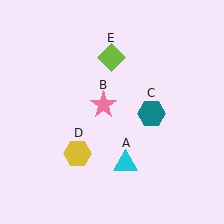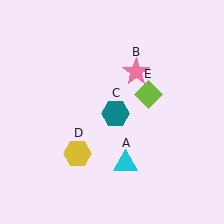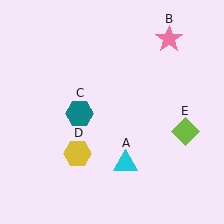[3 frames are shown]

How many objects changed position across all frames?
3 objects changed position: pink star (object B), teal hexagon (object C), lime diamond (object E).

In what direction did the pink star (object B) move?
The pink star (object B) moved up and to the right.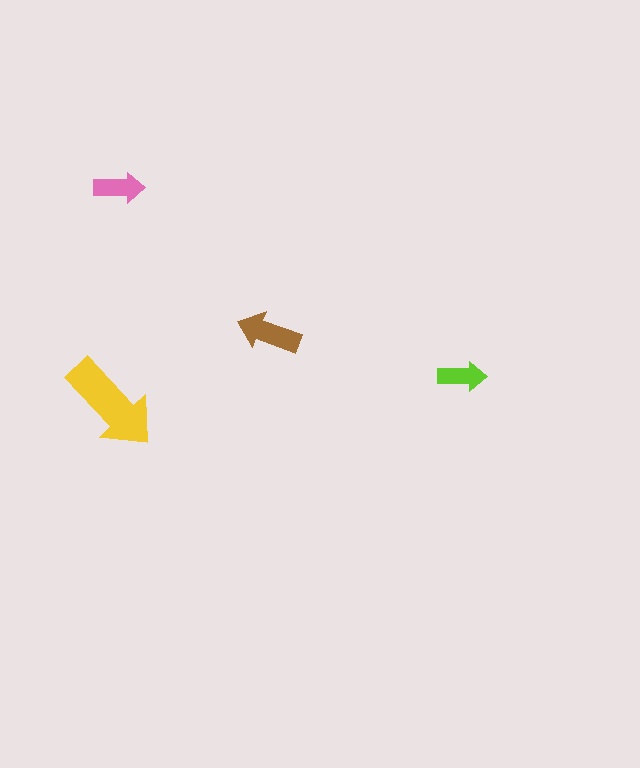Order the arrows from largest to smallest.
the yellow one, the brown one, the pink one, the lime one.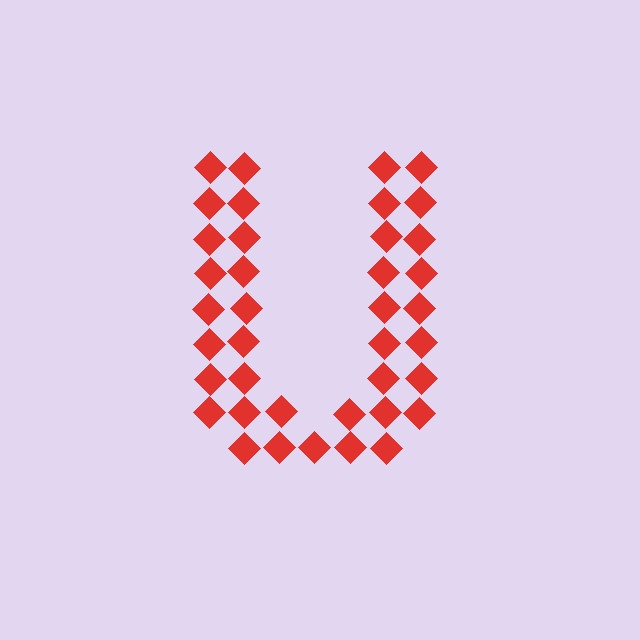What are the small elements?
The small elements are diamonds.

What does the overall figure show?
The overall figure shows the letter U.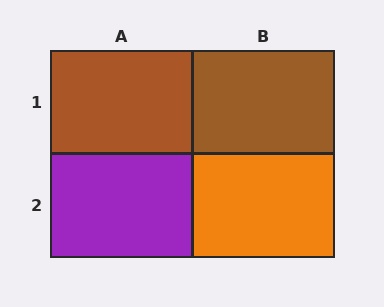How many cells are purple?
1 cell is purple.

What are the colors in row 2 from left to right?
Purple, orange.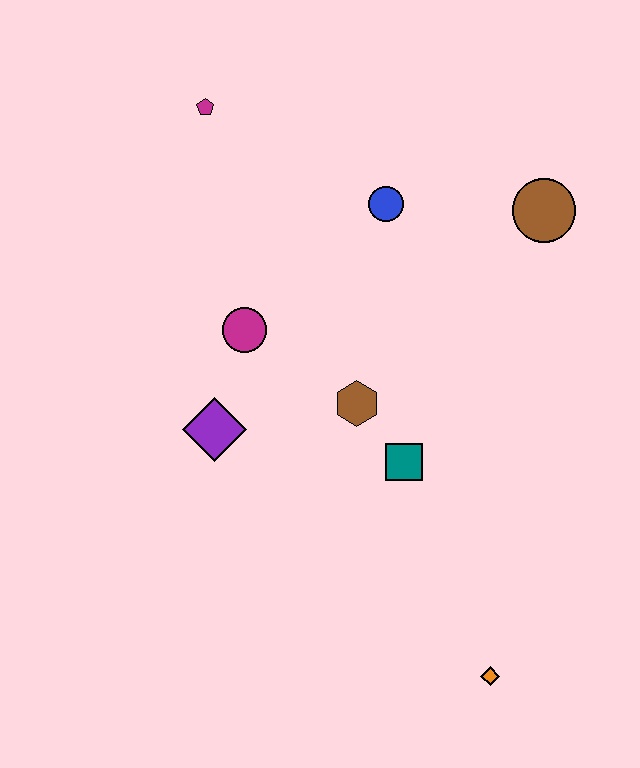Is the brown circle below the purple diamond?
No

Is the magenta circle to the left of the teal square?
Yes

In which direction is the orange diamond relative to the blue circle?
The orange diamond is below the blue circle.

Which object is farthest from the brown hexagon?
The magenta pentagon is farthest from the brown hexagon.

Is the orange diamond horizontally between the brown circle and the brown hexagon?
Yes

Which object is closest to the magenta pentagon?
The blue circle is closest to the magenta pentagon.